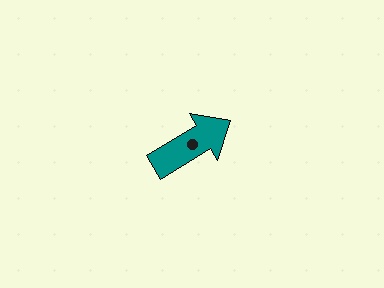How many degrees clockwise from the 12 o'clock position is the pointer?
Approximately 59 degrees.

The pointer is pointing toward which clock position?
Roughly 2 o'clock.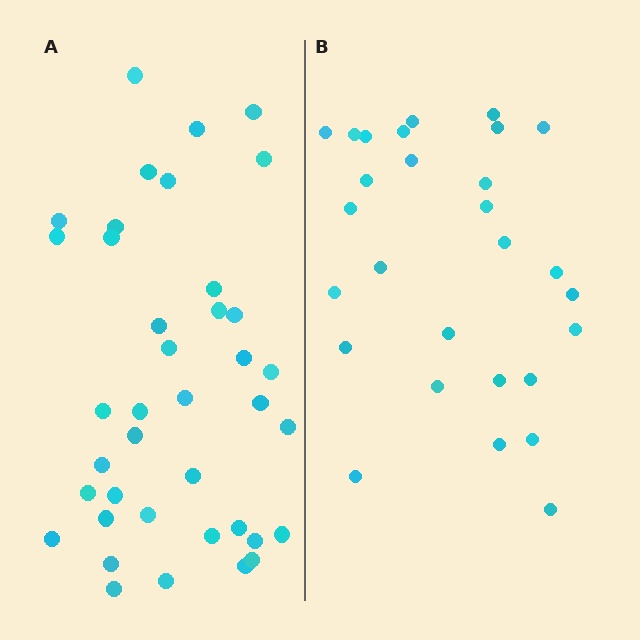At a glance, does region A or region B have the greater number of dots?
Region A (the left region) has more dots.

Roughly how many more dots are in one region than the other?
Region A has roughly 12 or so more dots than region B.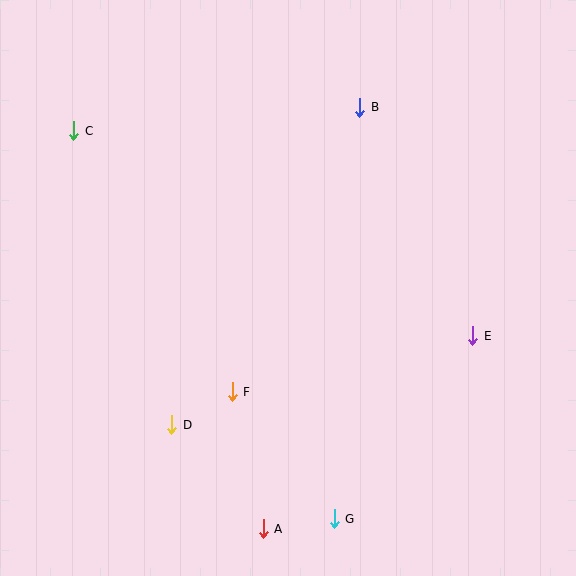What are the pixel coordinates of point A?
Point A is at (263, 529).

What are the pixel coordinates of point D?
Point D is at (172, 425).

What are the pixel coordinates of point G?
Point G is at (334, 519).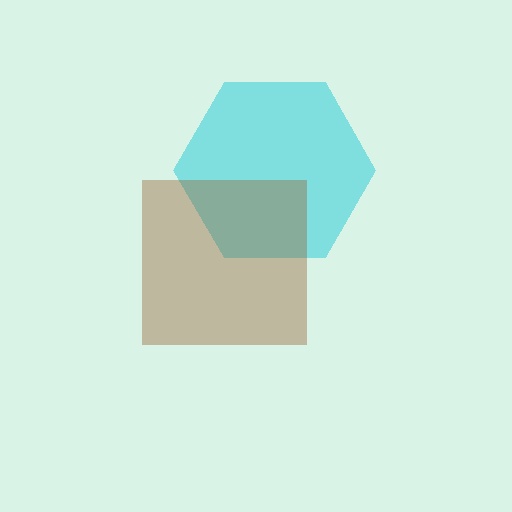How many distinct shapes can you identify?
There are 2 distinct shapes: a cyan hexagon, a brown square.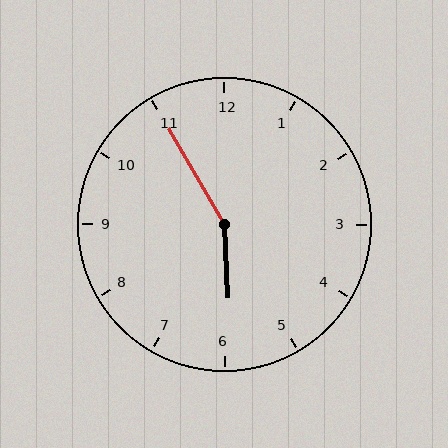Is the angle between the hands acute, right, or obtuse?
It is obtuse.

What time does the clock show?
5:55.